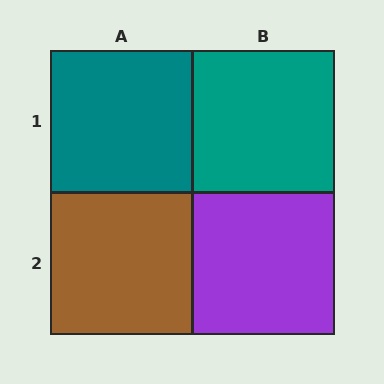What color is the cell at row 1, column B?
Teal.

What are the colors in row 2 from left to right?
Brown, purple.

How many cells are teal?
2 cells are teal.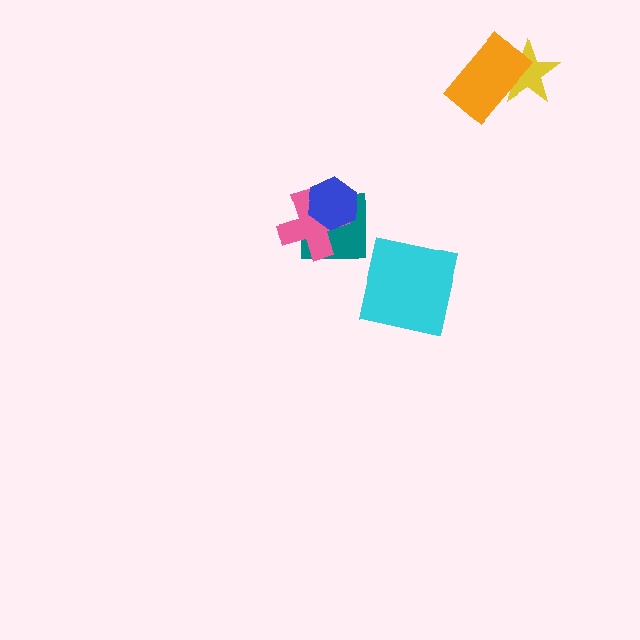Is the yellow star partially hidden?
Yes, it is partially covered by another shape.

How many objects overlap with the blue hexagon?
2 objects overlap with the blue hexagon.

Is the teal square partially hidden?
Yes, it is partially covered by another shape.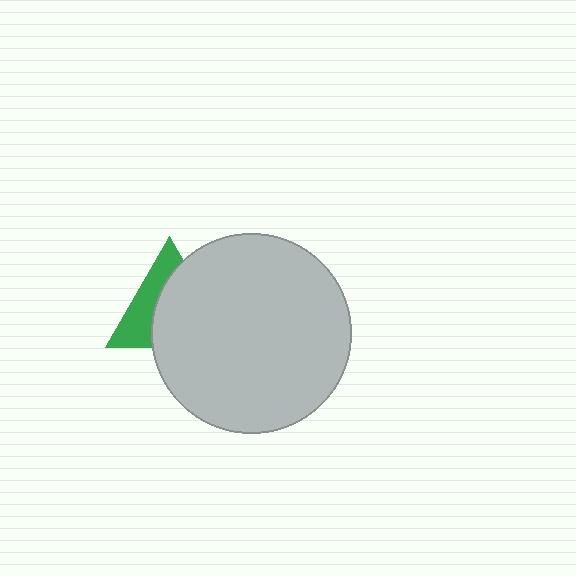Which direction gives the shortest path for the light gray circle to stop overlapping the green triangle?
Moving right gives the shortest separation.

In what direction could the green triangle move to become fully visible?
The green triangle could move left. That would shift it out from behind the light gray circle entirely.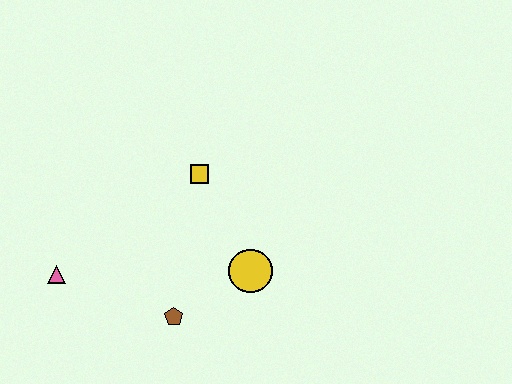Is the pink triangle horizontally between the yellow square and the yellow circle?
No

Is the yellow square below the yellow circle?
No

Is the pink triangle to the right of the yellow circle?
No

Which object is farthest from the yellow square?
The pink triangle is farthest from the yellow square.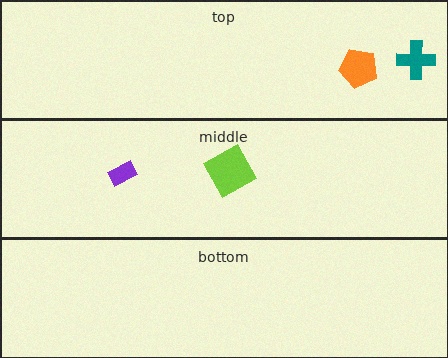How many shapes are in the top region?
2.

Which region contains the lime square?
The middle region.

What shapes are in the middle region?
The purple rectangle, the lime square.